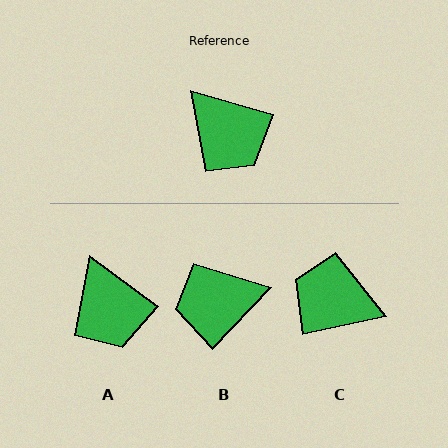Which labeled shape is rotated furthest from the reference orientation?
C, about 152 degrees away.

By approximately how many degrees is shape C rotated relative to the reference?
Approximately 152 degrees clockwise.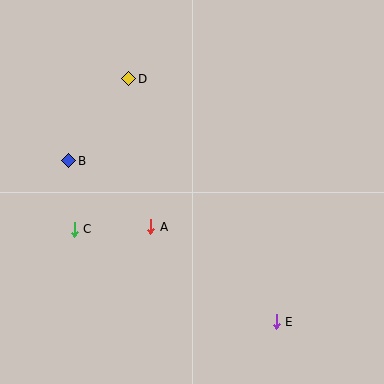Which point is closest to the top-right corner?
Point D is closest to the top-right corner.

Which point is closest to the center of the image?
Point A at (151, 227) is closest to the center.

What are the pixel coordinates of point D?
Point D is at (129, 79).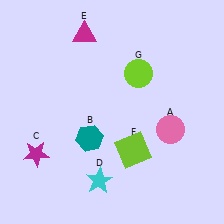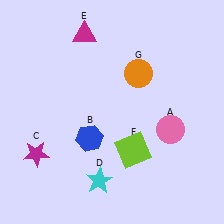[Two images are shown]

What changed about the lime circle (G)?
In Image 1, G is lime. In Image 2, it changed to orange.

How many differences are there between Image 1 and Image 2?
There are 2 differences between the two images.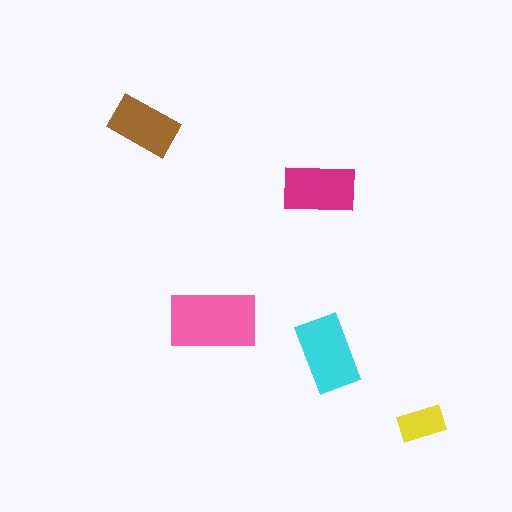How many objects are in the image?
There are 5 objects in the image.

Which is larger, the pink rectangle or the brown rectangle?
The pink one.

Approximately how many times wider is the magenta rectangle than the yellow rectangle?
About 1.5 times wider.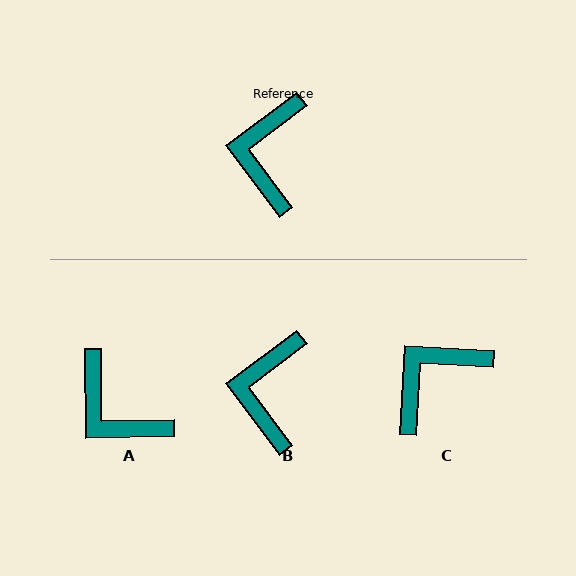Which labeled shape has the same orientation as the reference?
B.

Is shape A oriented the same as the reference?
No, it is off by about 54 degrees.